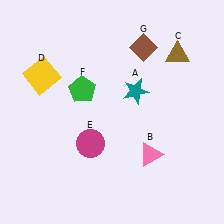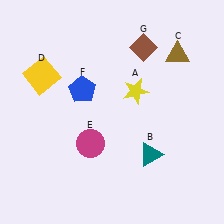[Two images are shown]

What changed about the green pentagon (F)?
In Image 1, F is green. In Image 2, it changed to blue.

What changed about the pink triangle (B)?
In Image 1, B is pink. In Image 2, it changed to teal.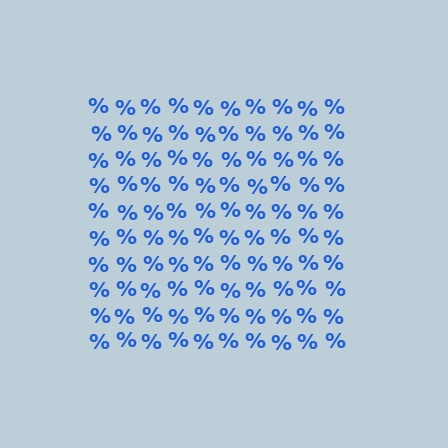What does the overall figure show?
The overall figure shows a square.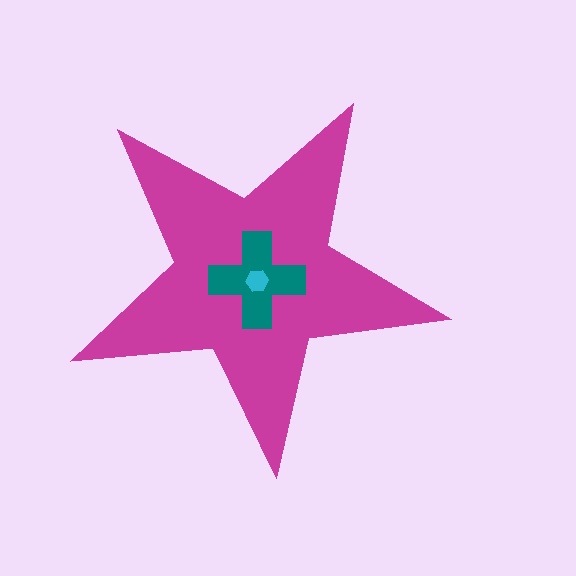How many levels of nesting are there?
3.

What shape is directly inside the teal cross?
The cyan hexagon.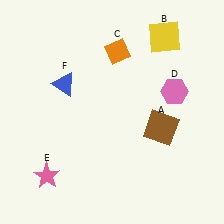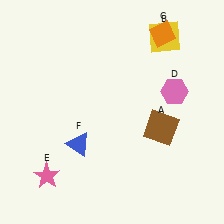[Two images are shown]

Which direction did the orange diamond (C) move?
The orange diamond (C) moved right.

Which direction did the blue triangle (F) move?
The blue triangle (F) moved down.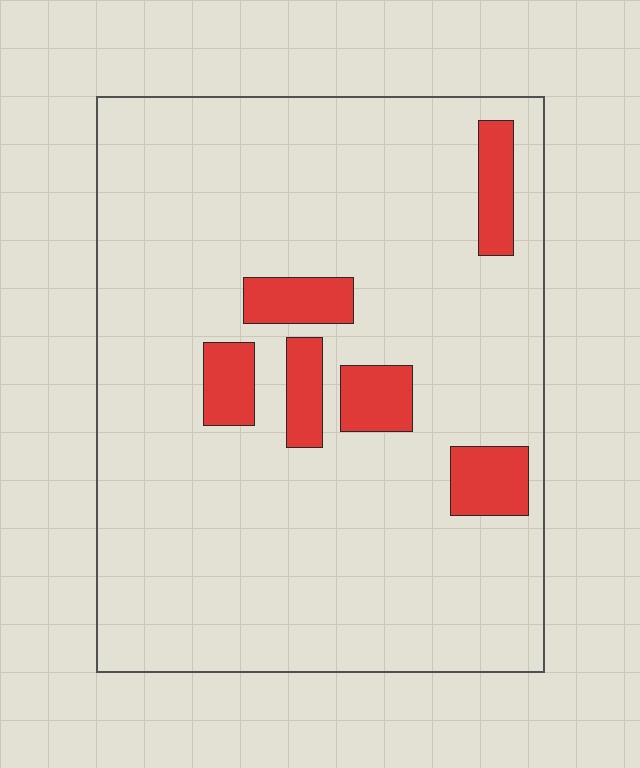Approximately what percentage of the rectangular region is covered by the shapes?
Approximately 10%.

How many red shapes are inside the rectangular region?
6.